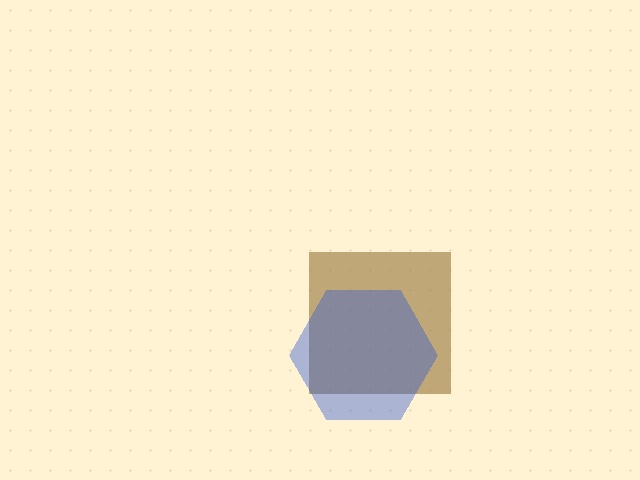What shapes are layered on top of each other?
The layered shapes are: a brown square, a blue hexagon.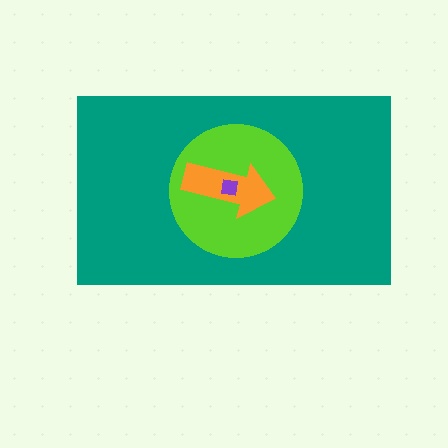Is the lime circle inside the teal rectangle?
Yes.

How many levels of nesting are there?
4.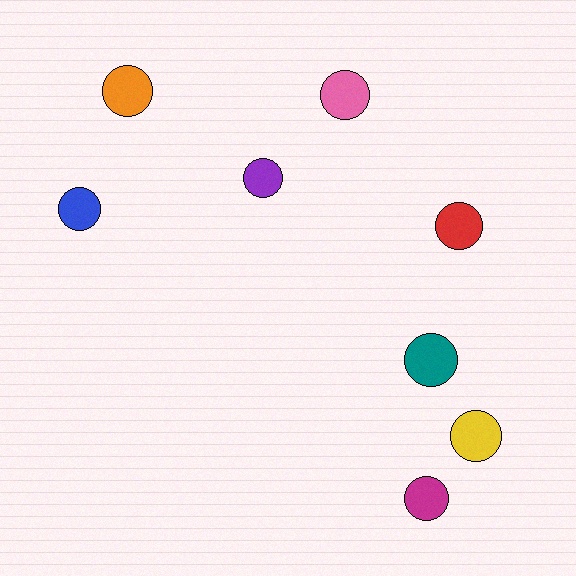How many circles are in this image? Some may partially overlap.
There are 8 circles.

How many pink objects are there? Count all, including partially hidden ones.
There is 1 pink object.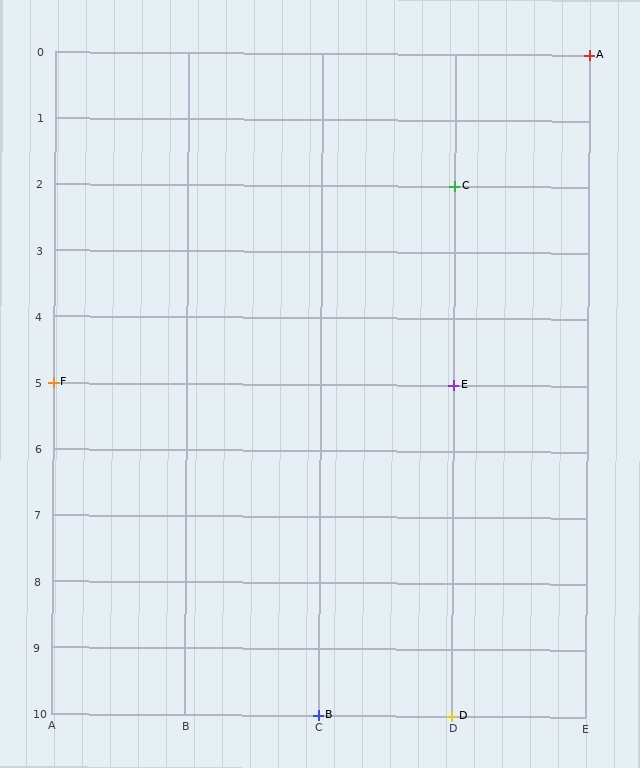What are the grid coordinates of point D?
Point D is at grid coordinates (D, 10).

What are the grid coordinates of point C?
Point C is at grid coordinates (D, 2).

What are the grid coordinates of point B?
Point B is at grid coordinates (C, 10).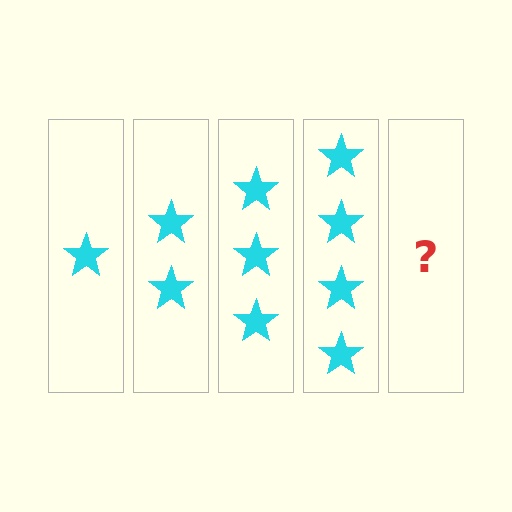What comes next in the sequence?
The next element should be 5 stars.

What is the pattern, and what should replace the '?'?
The pattern is that each step adds one more star. The '?' should be 5 stars.